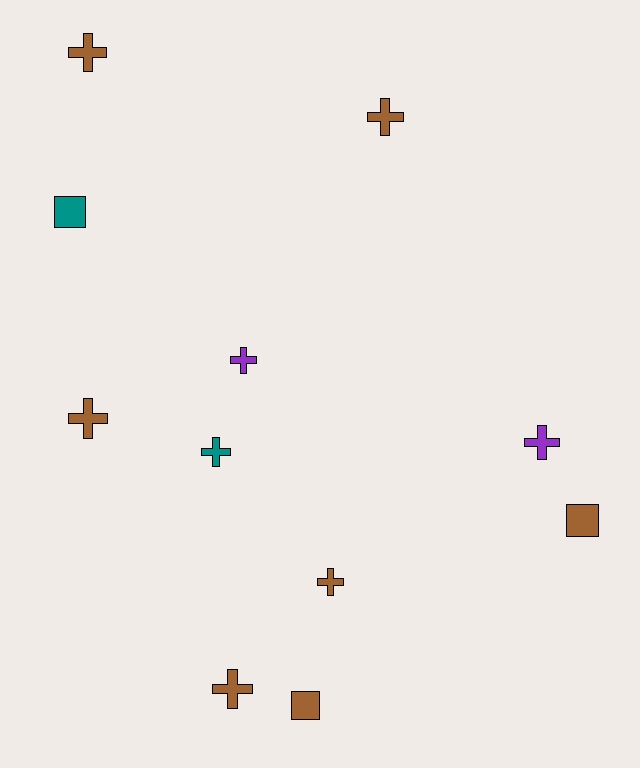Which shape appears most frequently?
Cross, with 8 objects.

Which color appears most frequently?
Brown, with 7 objects.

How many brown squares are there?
There are 2 brown squares.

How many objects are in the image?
There are 11 objects.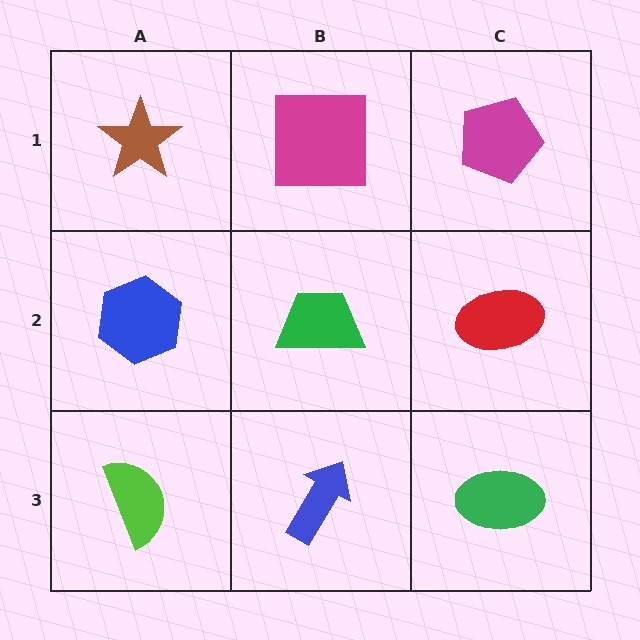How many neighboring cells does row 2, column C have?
3.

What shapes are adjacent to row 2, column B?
A magenta square (row 1, column B), a blue arrow (row 3, column B), a blue hexagon (row 2, column A), a red ellipse (row 2, column C).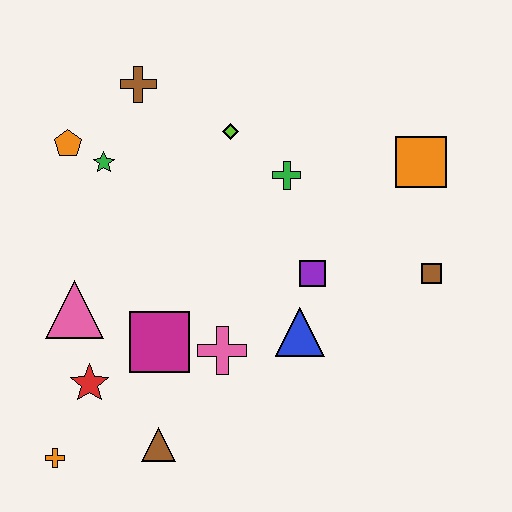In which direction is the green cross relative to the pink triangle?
The green cross is to the right of the pink triangle.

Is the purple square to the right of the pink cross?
Yes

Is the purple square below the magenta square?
No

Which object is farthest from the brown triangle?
The orange square is farthest from the brown triangle.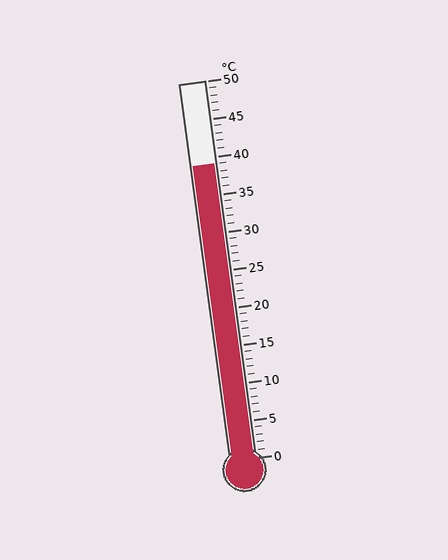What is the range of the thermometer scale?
The thermometer scale ranges from 0°C to 50°C.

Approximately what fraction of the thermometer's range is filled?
The thermometer is filled to approximately 80% of its range.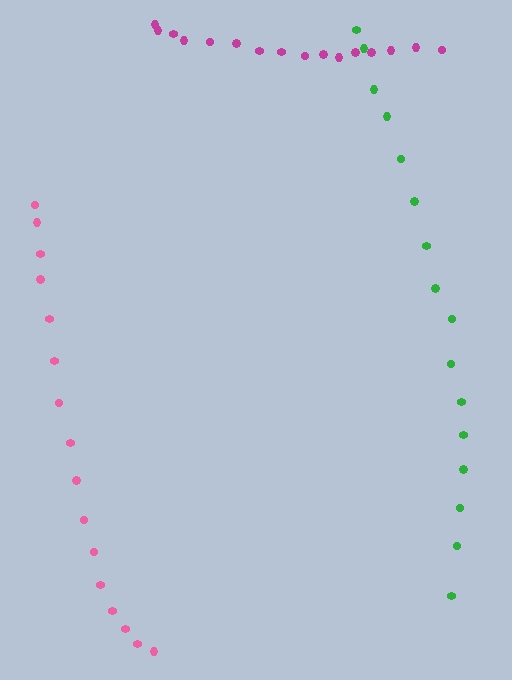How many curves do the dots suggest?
There are 3 distinct paths.